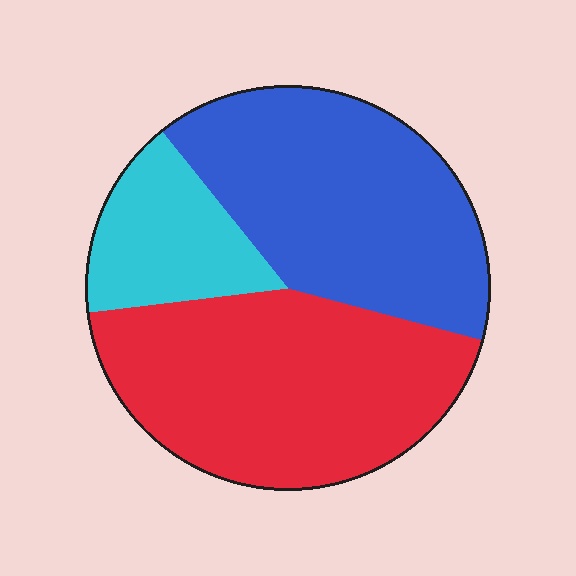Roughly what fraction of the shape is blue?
Blue takes up about two fifths (2/5) of the shape.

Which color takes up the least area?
Cyan, at roughly 15%.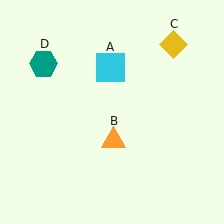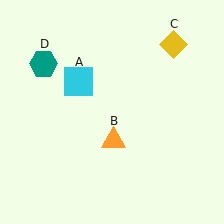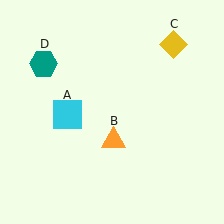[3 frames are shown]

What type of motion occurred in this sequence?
The cyan square (object A) rotated counterclockwise around the center of the scene.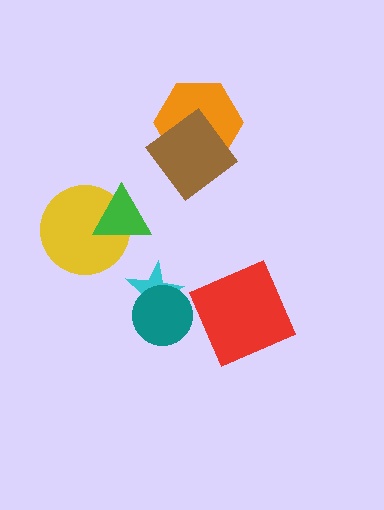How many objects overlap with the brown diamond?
1 object overlaps with the brown diamond.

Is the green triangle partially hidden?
No, no other shape covers it.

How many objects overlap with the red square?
0 objects overlap with the red square.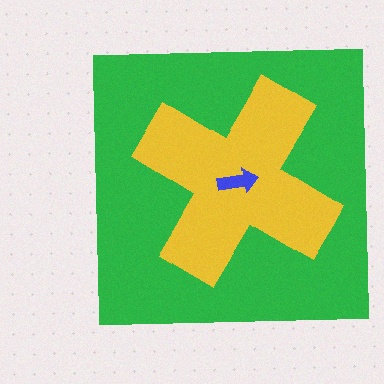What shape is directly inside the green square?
The yellow cross.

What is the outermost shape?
The green square.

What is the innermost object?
The blue arrow.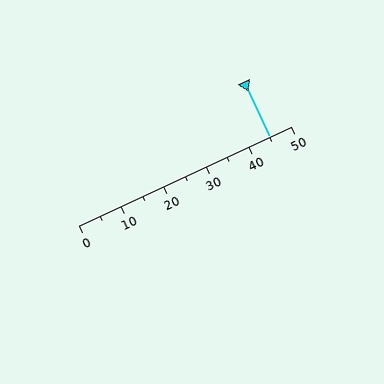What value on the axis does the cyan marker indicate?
The marker indicates approximately 45.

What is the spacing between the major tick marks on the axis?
The major ticks are spaced 10 apart.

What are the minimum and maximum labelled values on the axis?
The axis runs from 0 to 50.